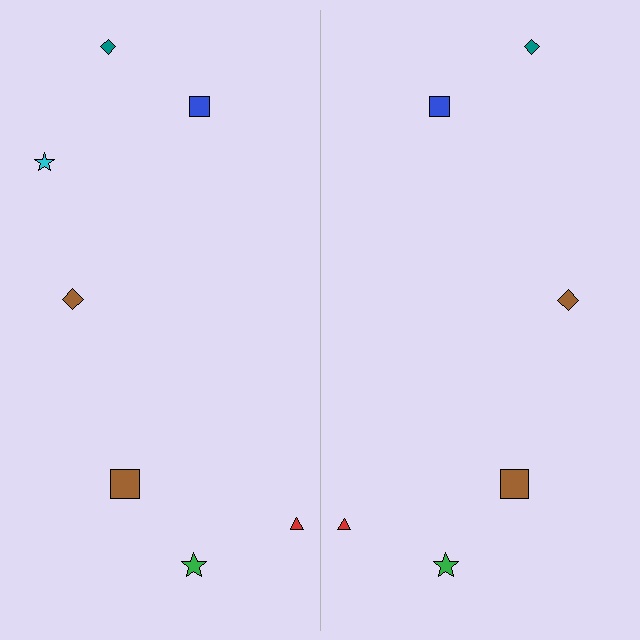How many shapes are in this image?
There are 13 shapes in this image.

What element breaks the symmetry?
A cyan star is missing from the right side.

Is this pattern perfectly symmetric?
No, the pattern is not perfectly symmetric. A cyan star is missing from the right side.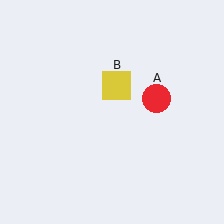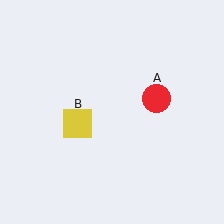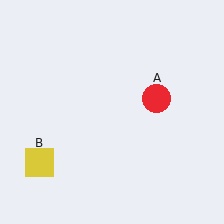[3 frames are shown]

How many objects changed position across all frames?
1 object changed position: yellow square (object B).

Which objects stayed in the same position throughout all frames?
Red circle (object A) remained stationary.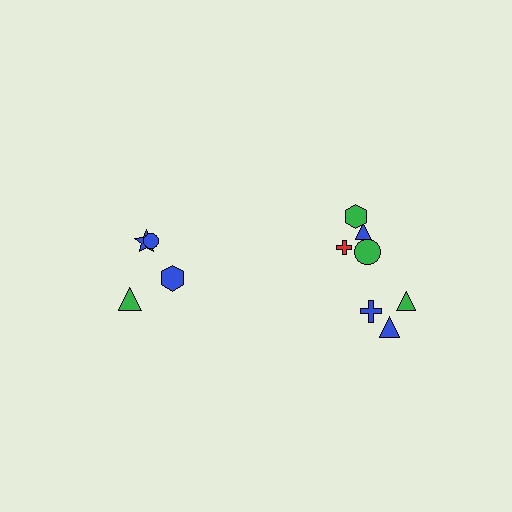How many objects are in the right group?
There are 7 objects.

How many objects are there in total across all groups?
There are 11 objects.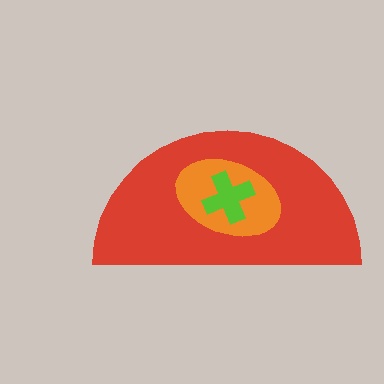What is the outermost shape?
The red semicircle.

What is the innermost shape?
The lime cross.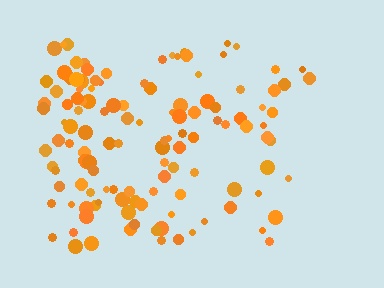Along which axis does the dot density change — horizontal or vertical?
Horizontal.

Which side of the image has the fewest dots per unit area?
The right.